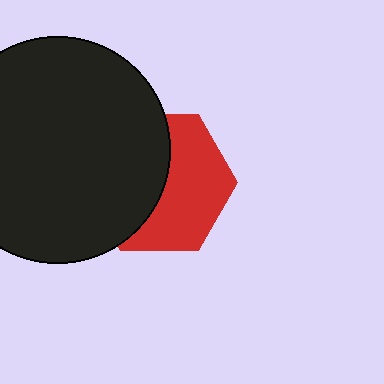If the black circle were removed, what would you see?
You would see the complete red hexagon.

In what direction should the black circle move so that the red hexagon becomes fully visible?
The black circle should move left. That is the shortest direction to clear the overlap and leave the red hexagon fully visible.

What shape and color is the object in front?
The object in front is a black circle.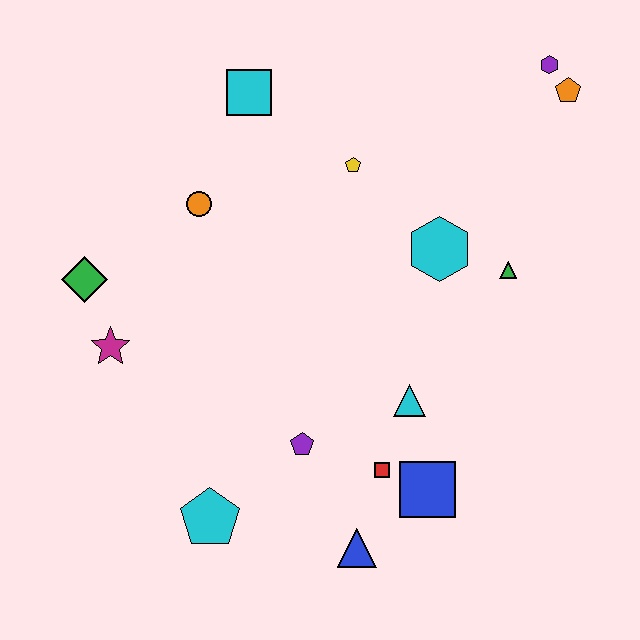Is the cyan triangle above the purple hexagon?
No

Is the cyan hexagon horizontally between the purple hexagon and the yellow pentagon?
Yes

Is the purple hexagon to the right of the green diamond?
Yes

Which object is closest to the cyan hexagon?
The green triangle is closest to the cyan hexagon.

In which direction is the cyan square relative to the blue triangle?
The cyan square is above the blue triangle.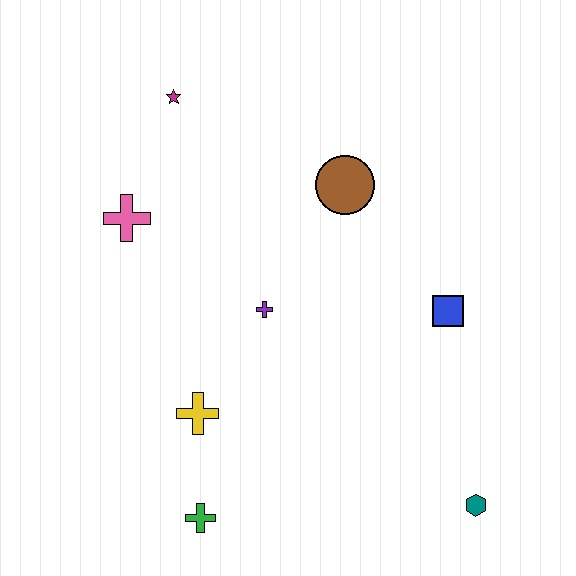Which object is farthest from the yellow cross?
The magenta star is farthest from the yellow cross.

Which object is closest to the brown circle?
The purple cross is closest to the brown circle.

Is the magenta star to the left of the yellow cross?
Yes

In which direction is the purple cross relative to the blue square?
The purple cross is to the left of the blue square.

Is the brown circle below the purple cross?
No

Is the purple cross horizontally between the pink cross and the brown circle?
Yes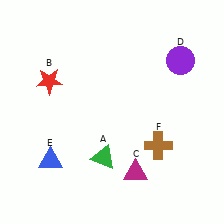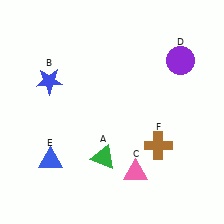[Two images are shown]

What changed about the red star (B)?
In Image 1, B is red. In Image 2, it changed to blue.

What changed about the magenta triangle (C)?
In Image 1, C is magenta. In Image 2, it changed to pink.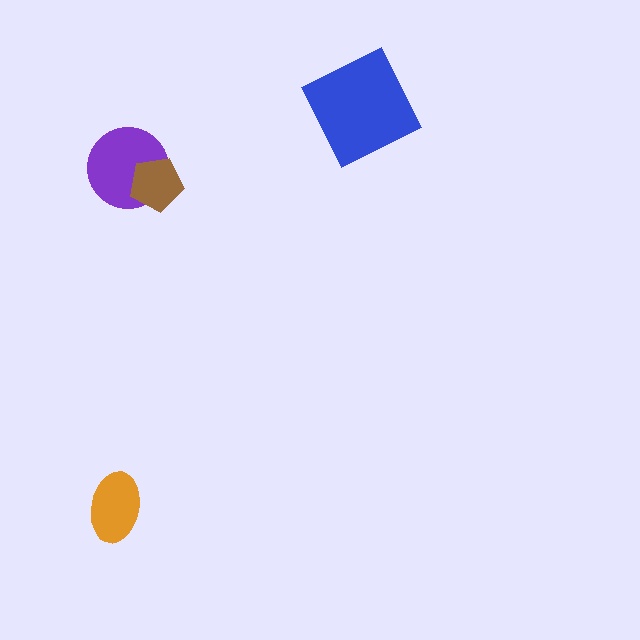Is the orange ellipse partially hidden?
No, no other shape covers it.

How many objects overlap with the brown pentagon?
1 object overlaps with the brown pentagon.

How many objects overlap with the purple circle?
1 object overlaps with the purple circle.